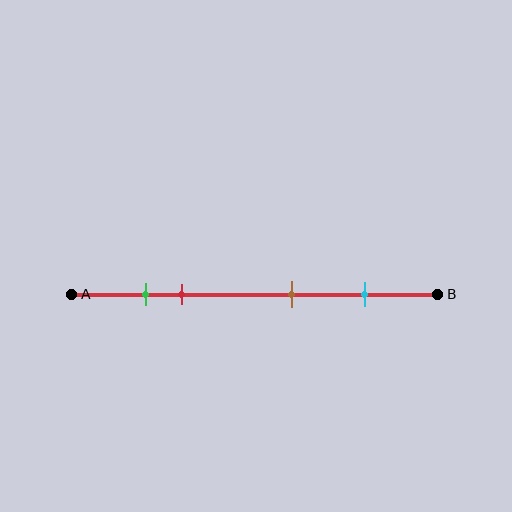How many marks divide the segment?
There are 4 marks dividing the segment.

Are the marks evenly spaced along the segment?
No, the marks are not evenly spaced.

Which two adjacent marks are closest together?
The green and red marks are the closest adjacent pair.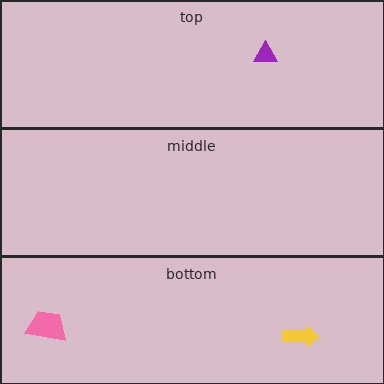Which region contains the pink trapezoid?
The bottom region.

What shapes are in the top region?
The purple triangle.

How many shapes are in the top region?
1.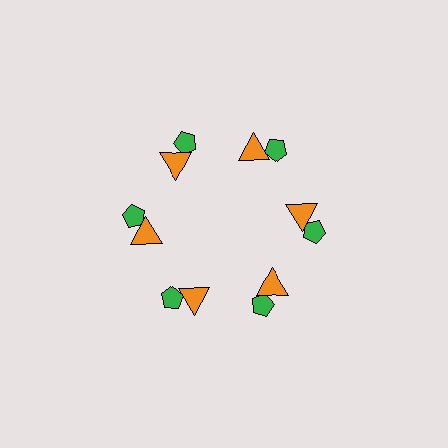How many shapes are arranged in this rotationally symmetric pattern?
There are 12 shapes, arranged in 6 groups of 2.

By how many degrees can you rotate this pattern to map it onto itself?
The pattern maps onto itself every 60 degrees of rotation.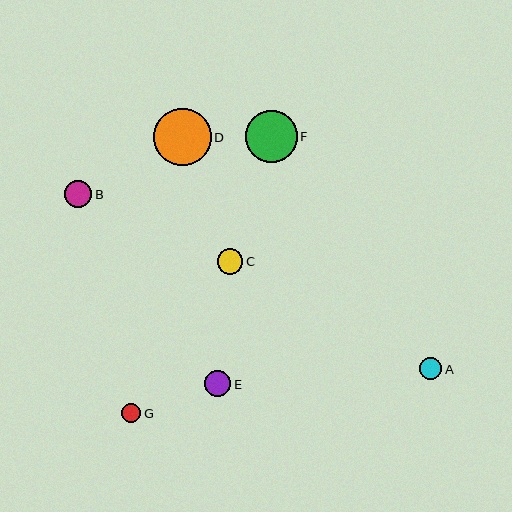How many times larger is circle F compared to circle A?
Circle F is approximately 2.3 times the size of circle A.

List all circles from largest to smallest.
From largest to smallest: D, F, B, E, C, A, G.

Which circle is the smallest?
Circle G is the smallest with a size of approximately 19 pixels.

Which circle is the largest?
Circle D is the largest with a size of approximately 58 pixels.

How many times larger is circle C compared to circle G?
Circle C is approximately 1.4 times the size of circle G.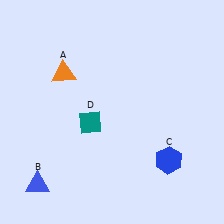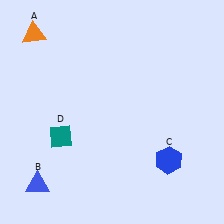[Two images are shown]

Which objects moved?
The objects that moved are: the orange triangle (A), the teal diamond (D).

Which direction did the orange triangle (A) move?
The orange triangle (A) moved up.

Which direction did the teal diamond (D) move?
The teal diamond (D) moved left.